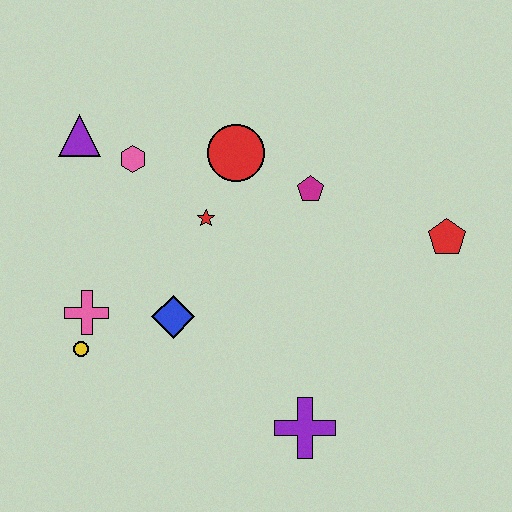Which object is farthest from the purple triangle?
The red pentagon is farthest from the purple triangle.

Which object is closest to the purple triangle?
The pink hexagon is closest to the purple triangle.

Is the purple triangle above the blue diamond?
Yes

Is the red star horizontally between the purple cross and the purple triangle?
Yes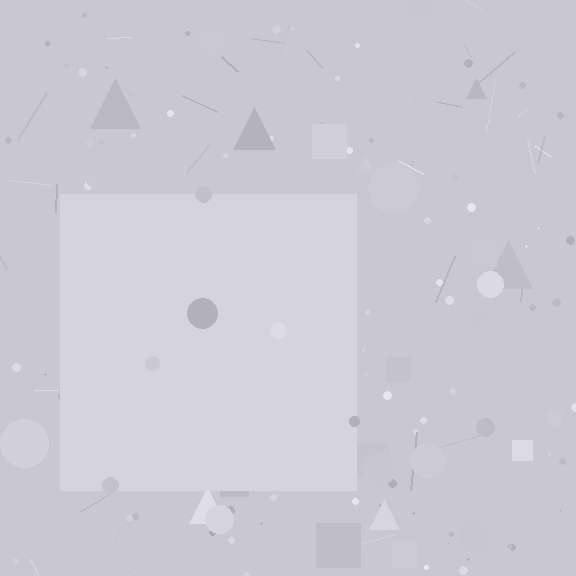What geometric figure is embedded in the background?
A square is embedded in the background.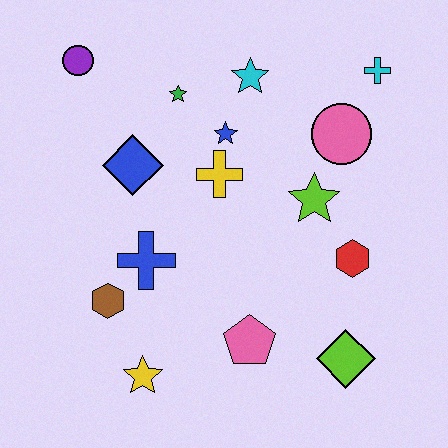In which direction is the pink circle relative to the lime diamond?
The pink circle is above the lime diamond.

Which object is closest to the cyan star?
The blue star is closest to the cyan star.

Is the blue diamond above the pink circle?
No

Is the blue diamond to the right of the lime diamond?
No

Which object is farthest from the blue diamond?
The lime diamond is farthest from the blue diamond.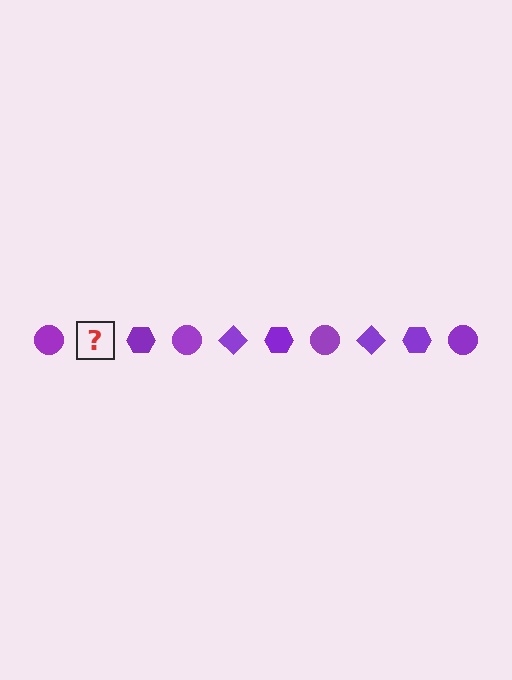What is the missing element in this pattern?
The missing element is a purple diamond.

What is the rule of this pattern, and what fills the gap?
The rule is that the pattern cycles through circle, diamond, hexagon shapes in purple. The gap should be filled with a purple diamond.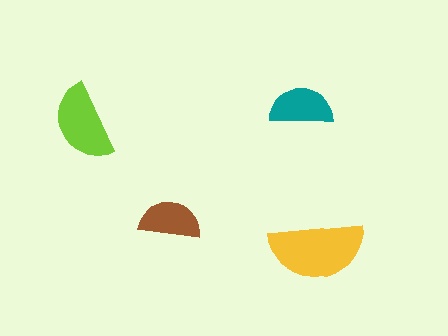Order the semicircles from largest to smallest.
the yellow one, the lime one, the teal one, the brown one.